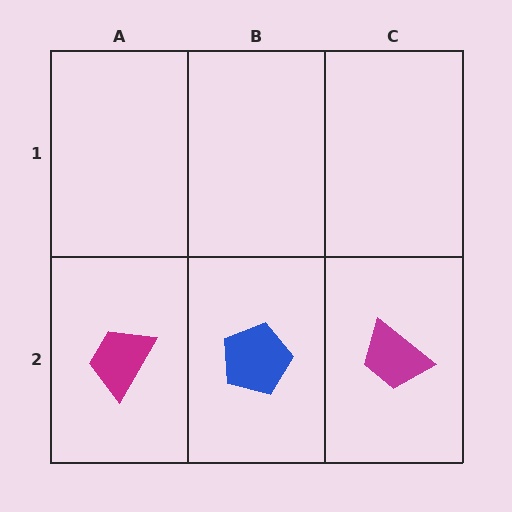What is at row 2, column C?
A magenta trapezoid.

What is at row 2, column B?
A blue pentagon.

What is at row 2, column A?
A magenta trapezoid.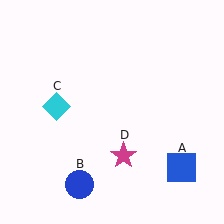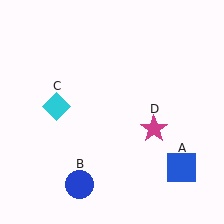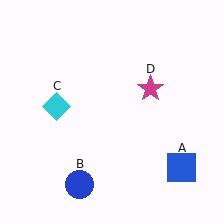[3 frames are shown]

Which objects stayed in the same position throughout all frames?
Blue square (object A) and blue circle (object B) and cyan diamond (object C) remained stationary.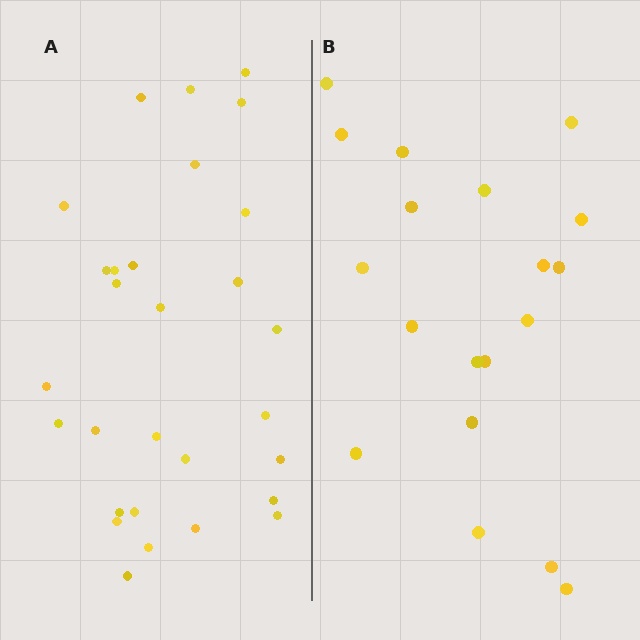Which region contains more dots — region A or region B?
Region A (the left region) has more dots.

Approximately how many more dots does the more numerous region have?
Region A has roughly 10 or so more dots than region B.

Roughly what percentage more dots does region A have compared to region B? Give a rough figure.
About 55% more.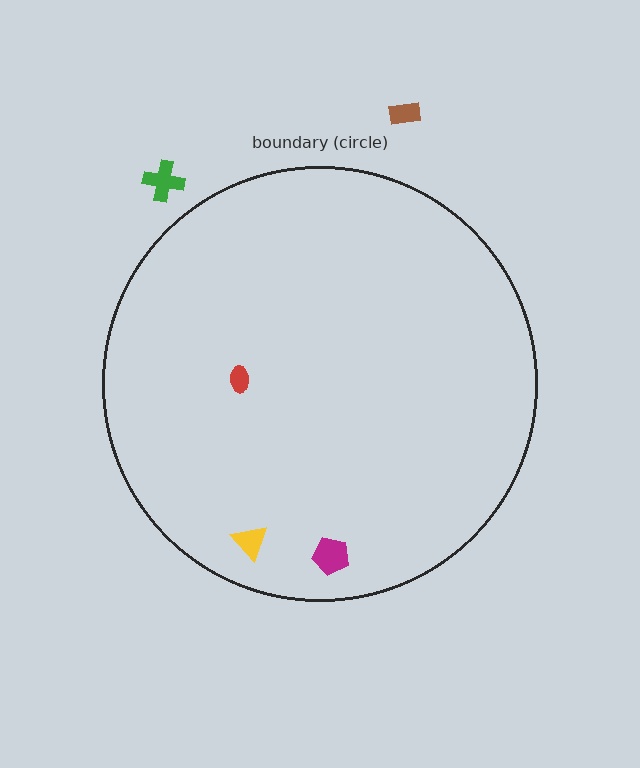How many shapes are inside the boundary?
3 inside, 2 outside.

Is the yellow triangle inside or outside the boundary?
Inside.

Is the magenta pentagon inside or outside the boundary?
Inside.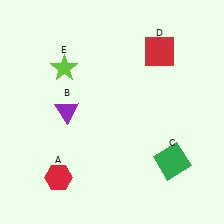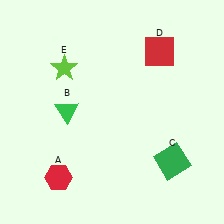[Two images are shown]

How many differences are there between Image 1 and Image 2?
There is 1 difference between the two images.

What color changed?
The triangle (B) changed from purple in Image 1 to green in Image 2.